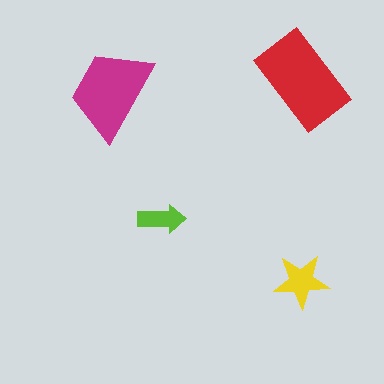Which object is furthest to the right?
The red rectangle is rightmost.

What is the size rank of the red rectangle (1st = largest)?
1st.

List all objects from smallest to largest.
The lime arrow, the yellow star, the magenta trapezoid, the red rectangle.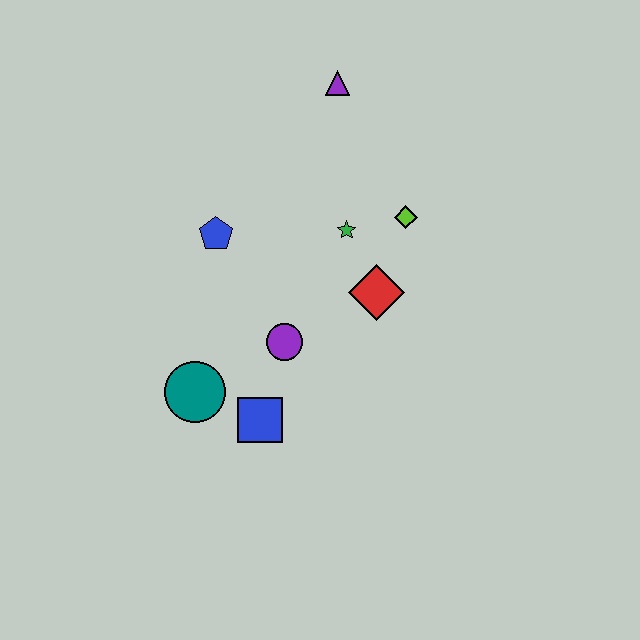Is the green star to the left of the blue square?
No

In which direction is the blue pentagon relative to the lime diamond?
The blue pentagon is to the left of the lime diamond.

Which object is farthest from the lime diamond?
The teal circle is farthest from the lime diamond.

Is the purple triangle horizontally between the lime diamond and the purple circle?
Yes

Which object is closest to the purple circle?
The blue square is closest to the purple circle.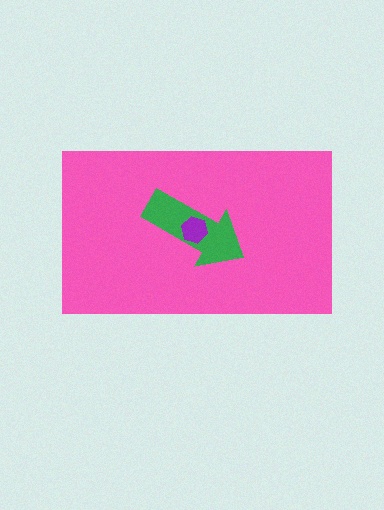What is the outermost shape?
The pink rectangle.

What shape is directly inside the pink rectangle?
The green arrow.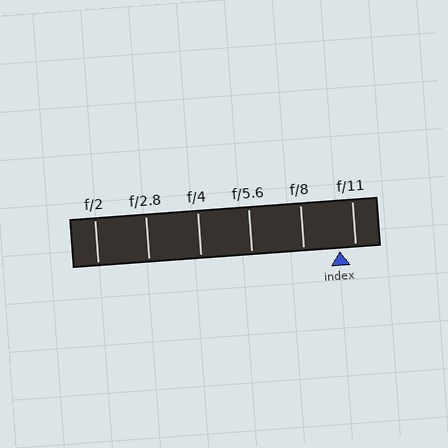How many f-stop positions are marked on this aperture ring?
There are 6 f-stop positions marked.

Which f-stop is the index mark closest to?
The index mark is closest to f/11.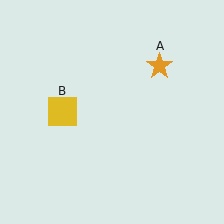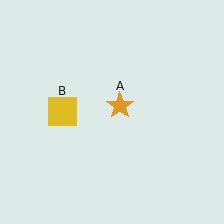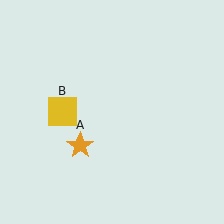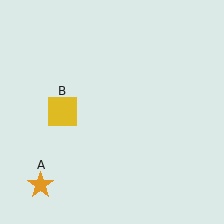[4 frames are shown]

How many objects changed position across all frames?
1 object changed position: orange star (object A).